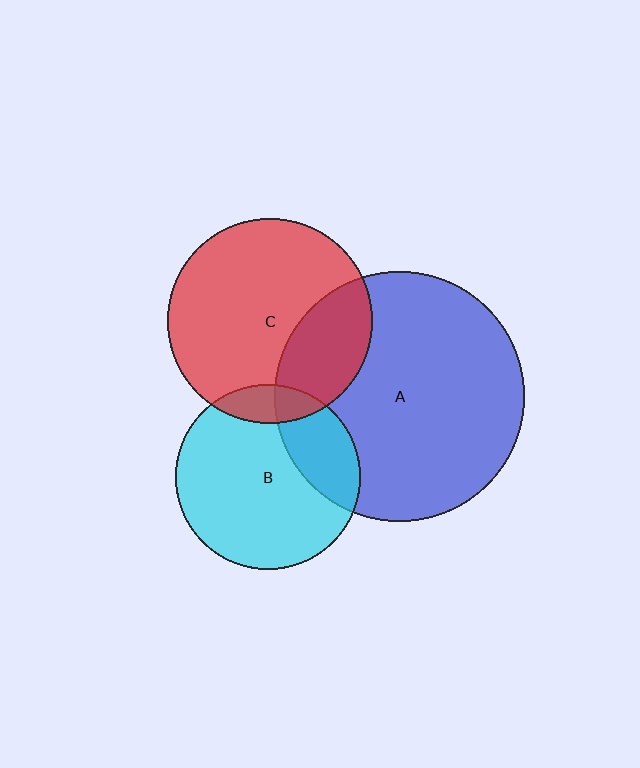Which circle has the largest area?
Circle A (blue).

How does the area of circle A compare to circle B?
Approximately 1.8 times.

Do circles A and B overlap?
Yes.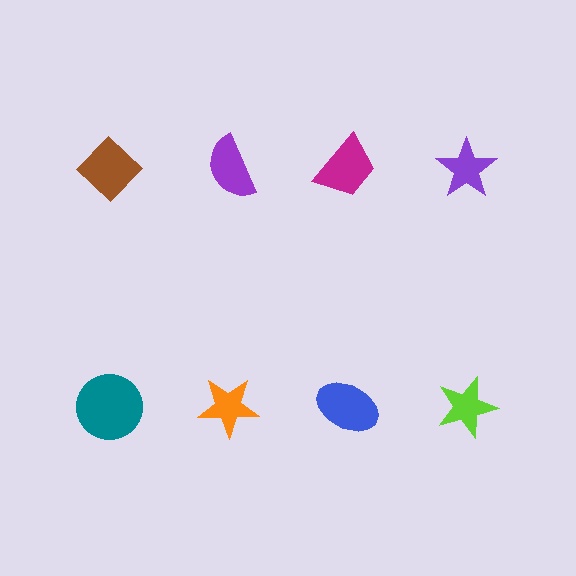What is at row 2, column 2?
An orange star.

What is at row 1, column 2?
A purple semicircle.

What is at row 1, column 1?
A brown diamond.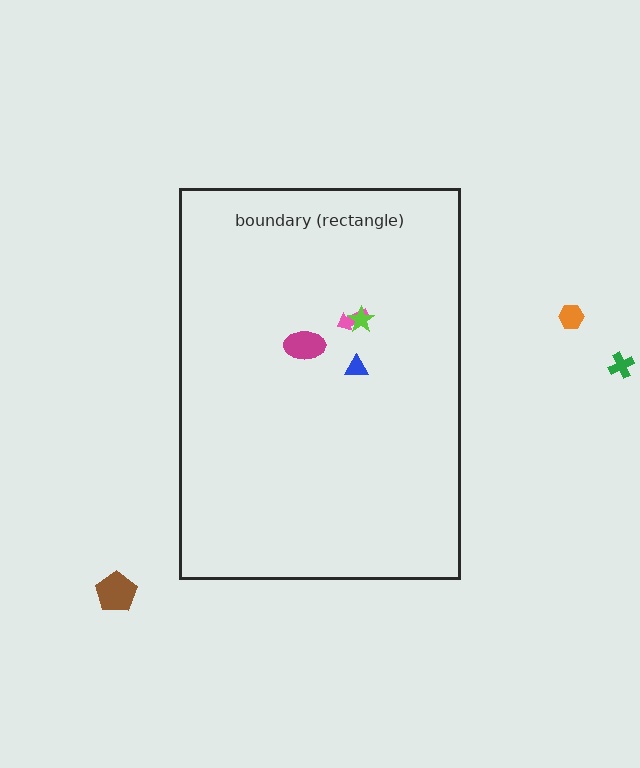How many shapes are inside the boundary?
4 inside, 3 outside.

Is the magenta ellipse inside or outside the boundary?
Inside.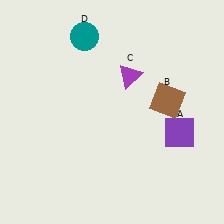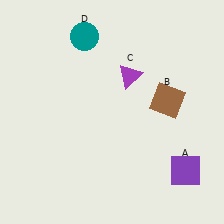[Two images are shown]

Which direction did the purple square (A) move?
The purple square (A) moved down.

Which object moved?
The purple square (A) moved down.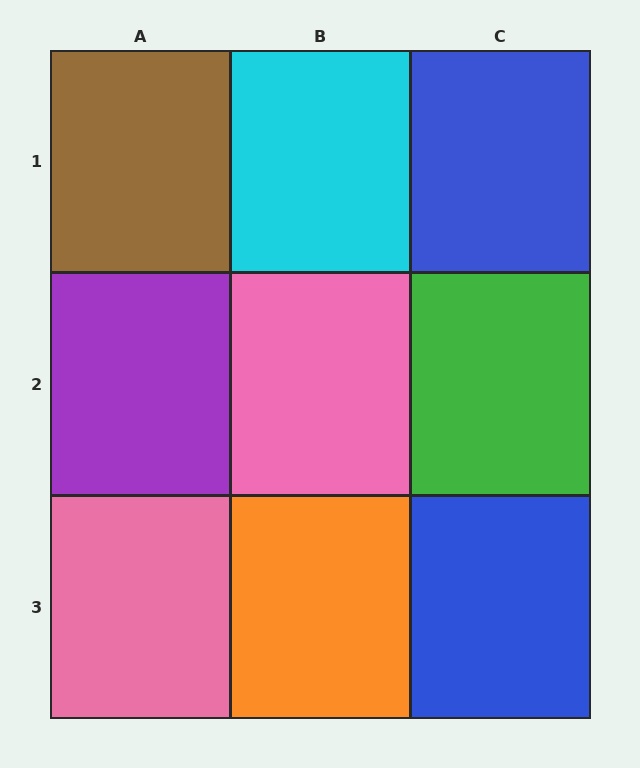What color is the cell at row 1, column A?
Brown.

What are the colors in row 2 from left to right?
Purple, pink, green.